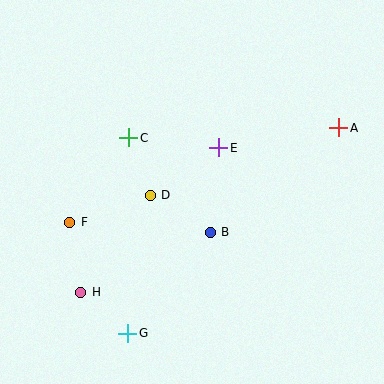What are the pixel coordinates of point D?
Point D is at (150, 195).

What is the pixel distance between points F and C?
The distance between F and C is 103 pixels.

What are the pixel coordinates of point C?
Point C is at (129, 138).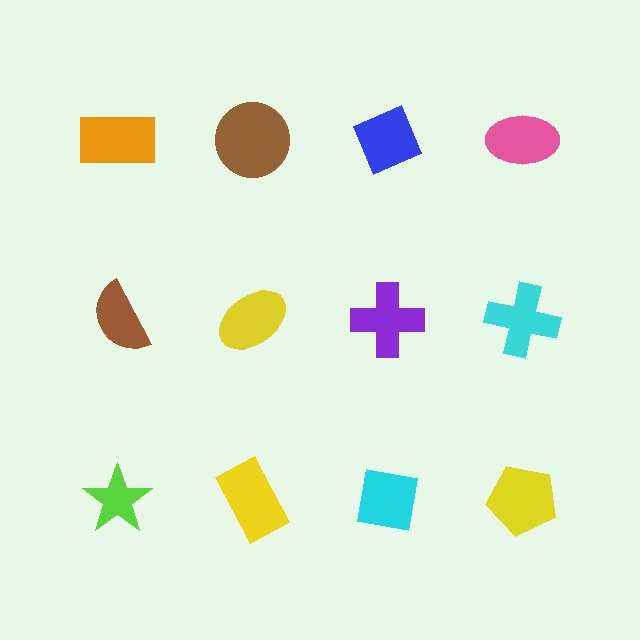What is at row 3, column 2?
A yellow rectangle.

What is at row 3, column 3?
A cyan square.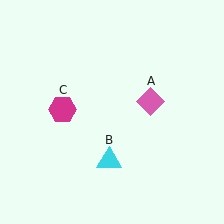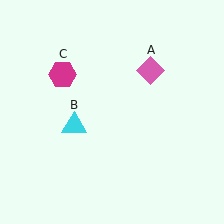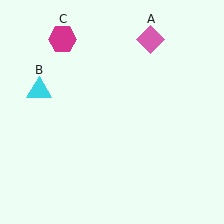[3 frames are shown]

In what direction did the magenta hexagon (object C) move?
The magenta hexagon (object C) moved up.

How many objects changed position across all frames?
3 objects changed position: pink diamond (object A), cyan triangle (object B), magenta hexagon (object C).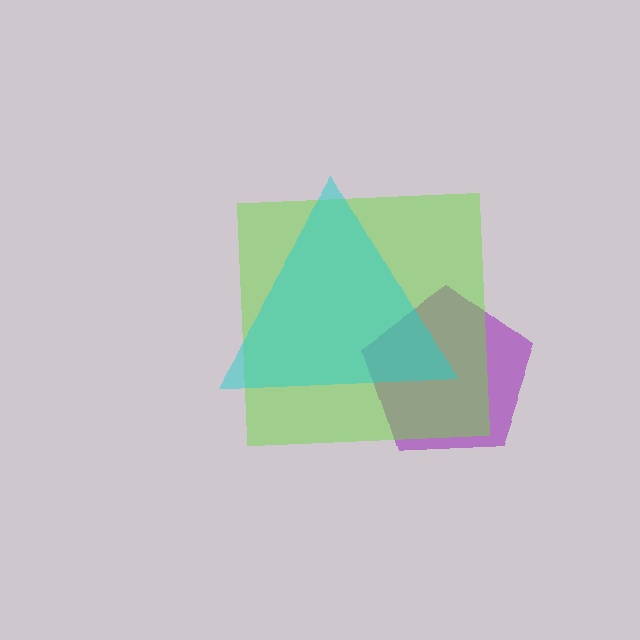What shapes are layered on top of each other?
The layered shapes are: a purple pentagon, a lime square, a cyan triangle.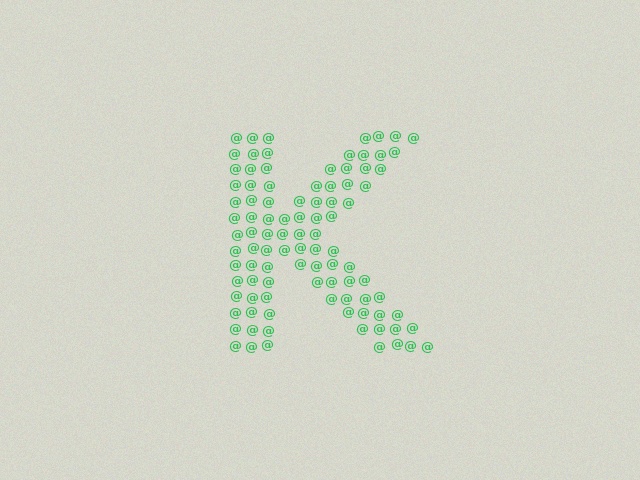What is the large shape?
The large shape is the letter K.